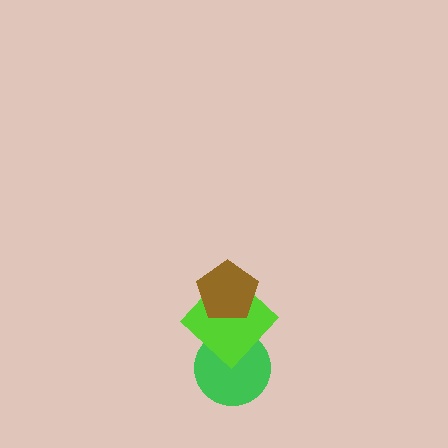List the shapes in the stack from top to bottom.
From top to bottom: the brown pentagon, the lime diamond, the green circle.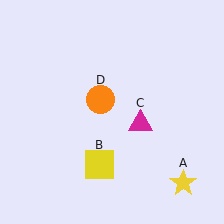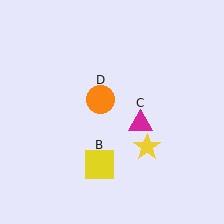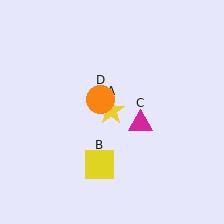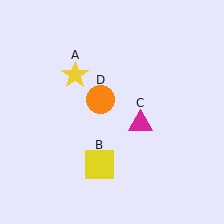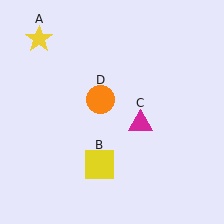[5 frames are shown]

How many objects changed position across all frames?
1 object changed position: yellow star (object A).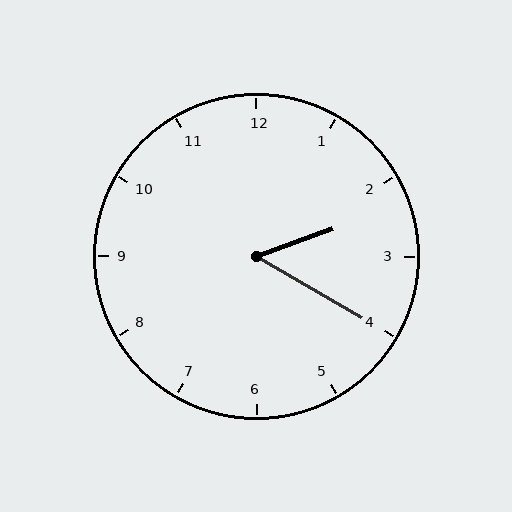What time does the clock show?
2:20.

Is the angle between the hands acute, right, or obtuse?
It is acute.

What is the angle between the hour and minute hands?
Approximately 50 degrees.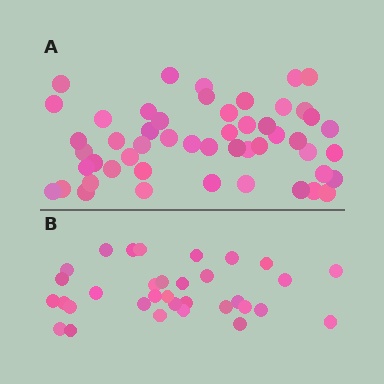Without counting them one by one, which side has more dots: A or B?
Region A (the top region) has more dots.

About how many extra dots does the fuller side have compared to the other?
Region A has approximately 20 more dots than region B.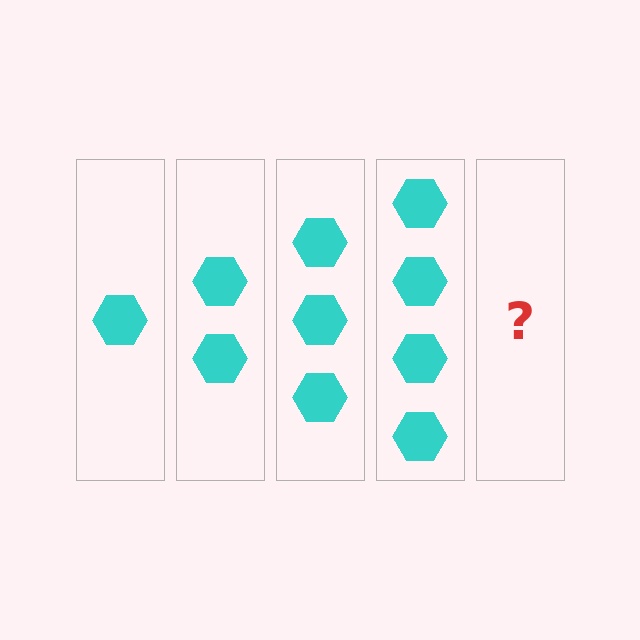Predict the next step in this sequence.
The next step is 5 hexagons.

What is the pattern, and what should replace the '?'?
The pattern is that each step adds one more hexagon. The '?' should be 5 hexagons.